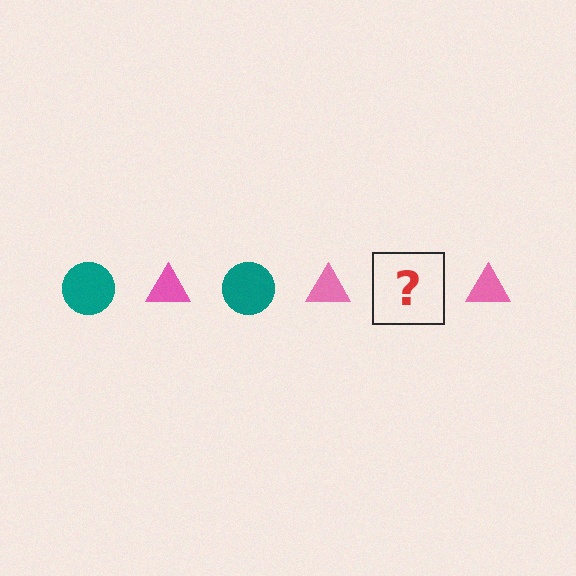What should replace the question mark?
The question mark should be replaced with a teal circle.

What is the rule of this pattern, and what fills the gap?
The rule is that the pattern alternates between teal circle and pink triangle. The gap should be filled with a teal circle.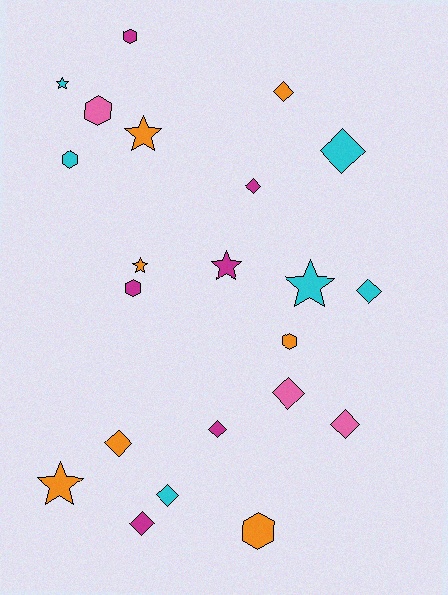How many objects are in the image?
There are 22 objects.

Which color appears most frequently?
Orange, with 7 objects.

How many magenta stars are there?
There is 1 magenta star.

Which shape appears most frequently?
Diamond, with 10 objects.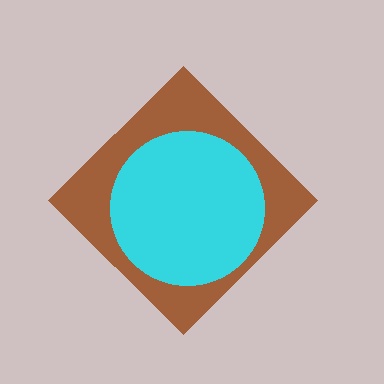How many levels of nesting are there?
2.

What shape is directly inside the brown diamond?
The cyan circle.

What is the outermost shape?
The brown diamond.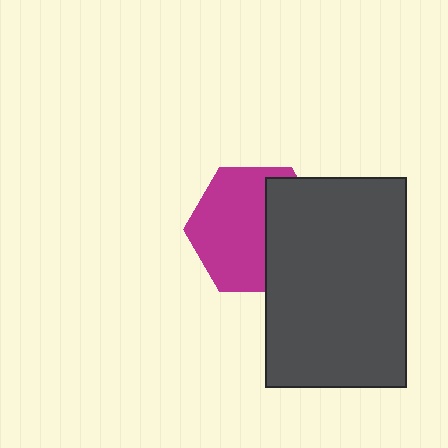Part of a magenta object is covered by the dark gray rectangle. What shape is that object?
It is a hexagon.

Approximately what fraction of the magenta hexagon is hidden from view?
Roughly 39% of the magenta hexagon is hidden behind the dark gray rectangle.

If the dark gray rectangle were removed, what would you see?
You would see the complete magenta hexagon.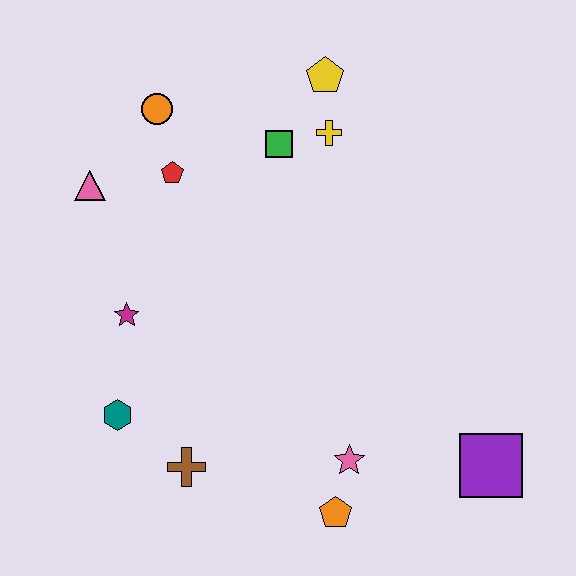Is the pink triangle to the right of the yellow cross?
No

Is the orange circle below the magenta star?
No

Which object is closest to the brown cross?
The teal hexagon is closest to the brown cross.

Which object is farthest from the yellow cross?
The orange pentagon is farthest from the yellow cross.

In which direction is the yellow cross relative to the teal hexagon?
The yellow cross is above the teal hexagon.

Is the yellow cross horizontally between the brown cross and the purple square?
Yes